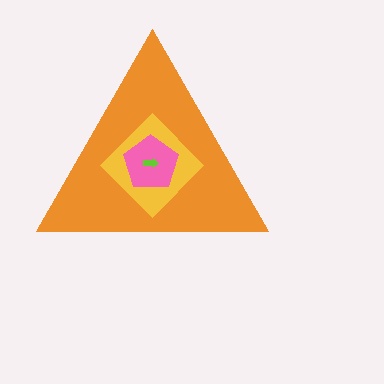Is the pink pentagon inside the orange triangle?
Yes.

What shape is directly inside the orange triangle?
The yellow diamond.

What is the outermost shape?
The orange triangle.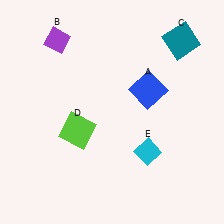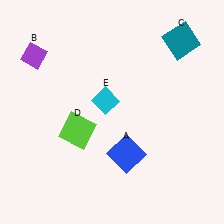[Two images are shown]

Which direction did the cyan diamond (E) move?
The cyan diamond (E) moved up.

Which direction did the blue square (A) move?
The blue square (A) moved down.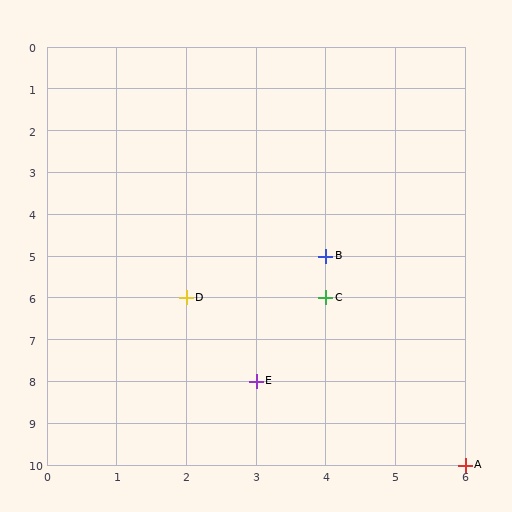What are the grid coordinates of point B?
Point B is at grid coordinates (4, 5).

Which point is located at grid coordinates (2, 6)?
Point D is at (2, 6).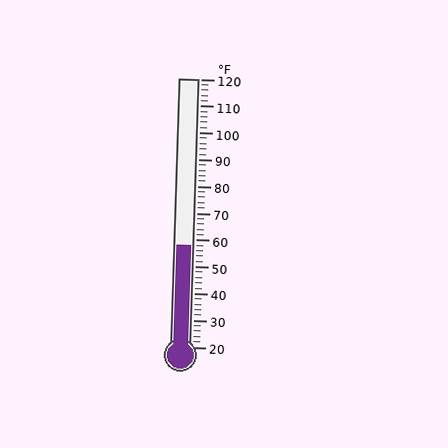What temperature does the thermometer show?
The thermometer shows approximately 58°F.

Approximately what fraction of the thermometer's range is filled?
The thermometer is filled to approximately 40% of its range.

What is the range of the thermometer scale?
The thermometer scale ranges from 20°F to 120°F.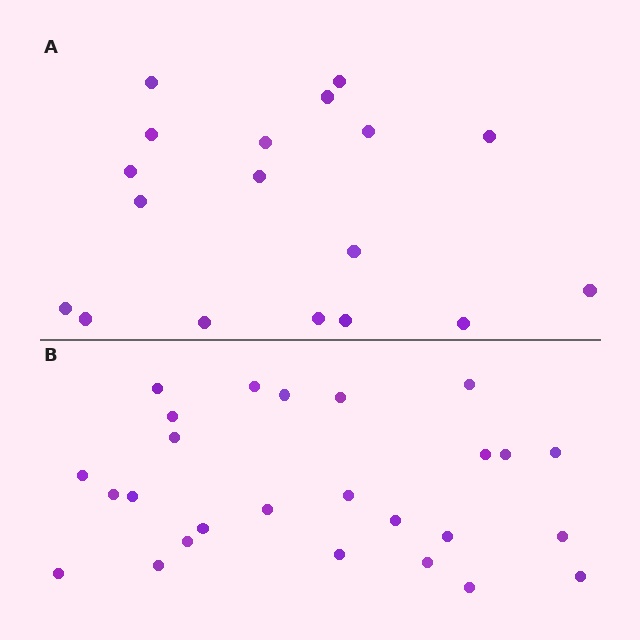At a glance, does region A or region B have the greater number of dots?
Region B (the bottom region) has more dots.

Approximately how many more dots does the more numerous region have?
Region B has roughly 8 or so more dots than region A.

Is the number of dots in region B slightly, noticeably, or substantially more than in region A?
Region B has noticeably more, but not dramatically so. The ratio is roughly 1.4 to 1.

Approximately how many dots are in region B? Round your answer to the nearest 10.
About 30 dots. (The exact count is 26, which rounds to 30.)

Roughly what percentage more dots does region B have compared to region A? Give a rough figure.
About 45% more.